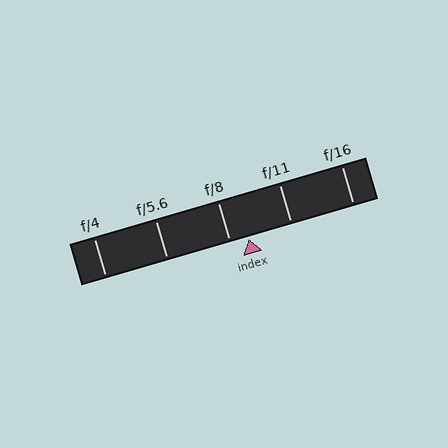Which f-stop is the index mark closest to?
The index mark is closest to f/8.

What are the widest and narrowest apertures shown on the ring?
The widest aperture shown is f/4 and the narrowest is f/16.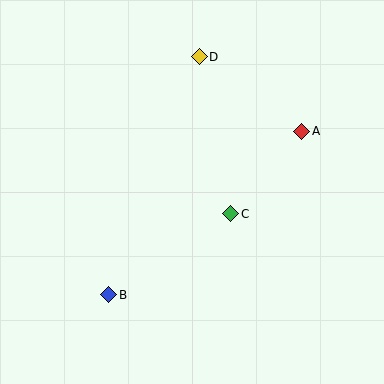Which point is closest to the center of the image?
Point C at (231, 214) is closest to the center.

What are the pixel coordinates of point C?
Point C is at (231, 214).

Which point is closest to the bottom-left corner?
Point B is closest to the bottom-left corner.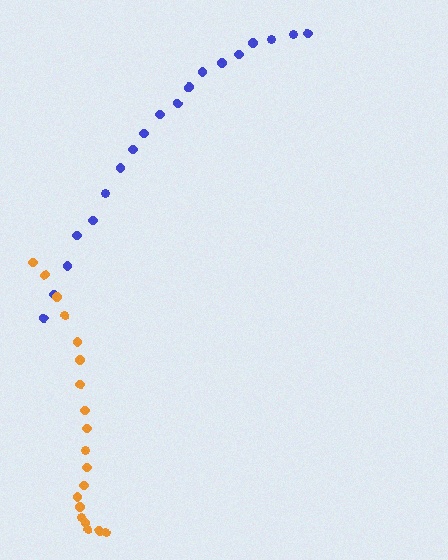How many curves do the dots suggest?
There are 2 distinct paths.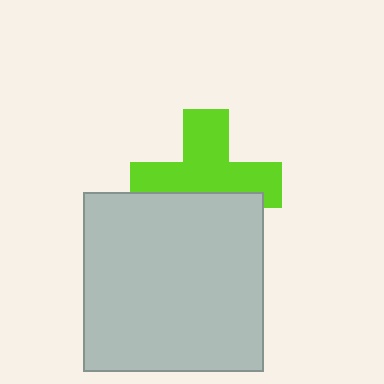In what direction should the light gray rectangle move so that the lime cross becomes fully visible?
The light gray rectangle should move down. That is the shortest direction to clear the overlap and leave the lime cross fully visible.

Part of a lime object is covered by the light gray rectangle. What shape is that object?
It is a cross.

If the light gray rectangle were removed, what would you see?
You would see the complete lime cross.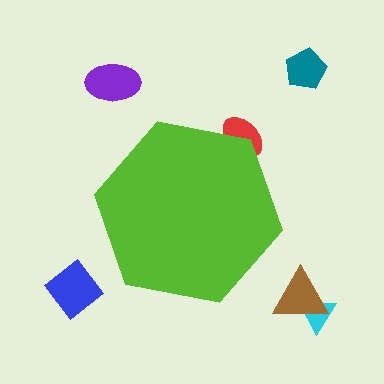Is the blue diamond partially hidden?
No, the blue diamond is fully visible.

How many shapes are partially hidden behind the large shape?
1 shape is partially hidden.